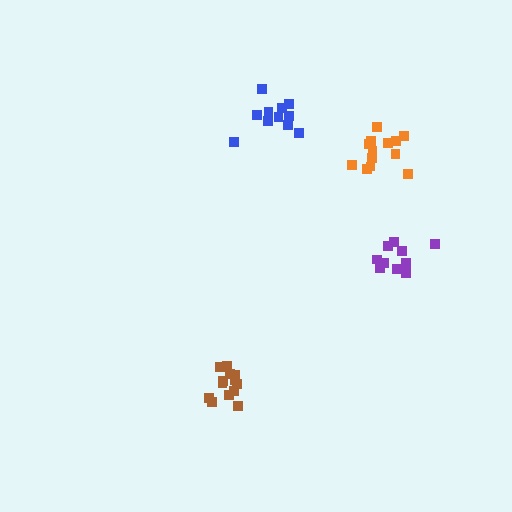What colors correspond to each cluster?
The clusters are colored: brown, orange, blue, purple.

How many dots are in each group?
Group 1: 13 dots, Group 2: 13 dots, Group 3: 11 dots, Group 4: 10 dots (47 total).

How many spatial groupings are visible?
There are 4 spatial groupings.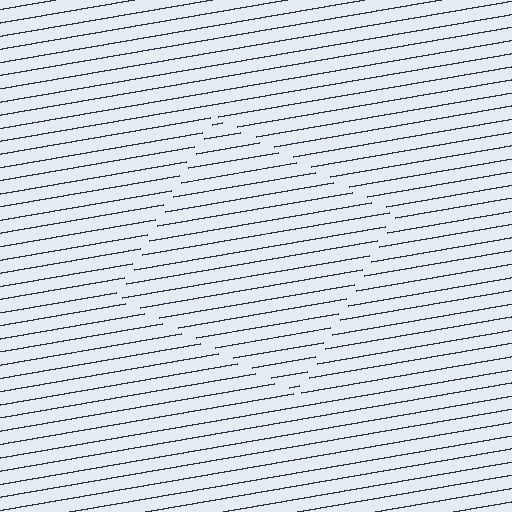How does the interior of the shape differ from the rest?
The interior of the shape contains the same grating, shifted by half a period — the contour is defined by the phase discontinuity where line-ends from the inner and outer gratings abut.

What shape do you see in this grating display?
An illusory square. The interior of the shape contains the same grating, shifted by half a period — the contour is defined by the phase discontinuity where line-ends from the inner and outer gratings abut.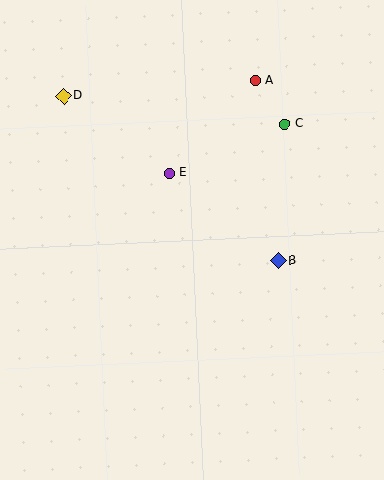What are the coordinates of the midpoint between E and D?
The midpoint between E and D is at (117, 135).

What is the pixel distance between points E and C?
The distance between E and C is 125 pixels.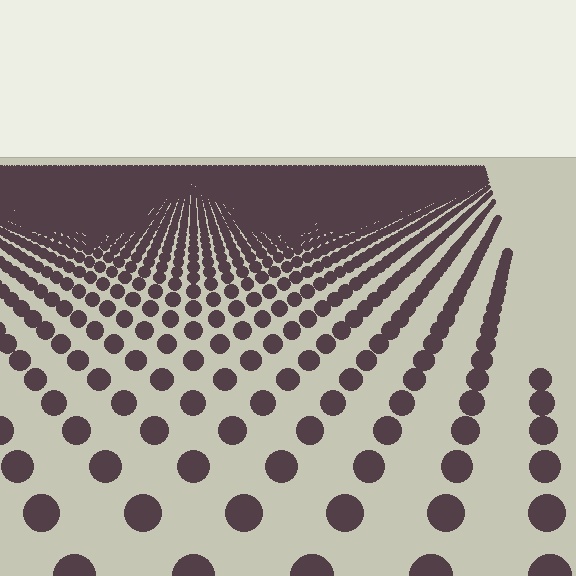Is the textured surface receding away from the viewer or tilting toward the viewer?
The surface is receding away from the viewer. Texture elements get smaller and denser toward the top.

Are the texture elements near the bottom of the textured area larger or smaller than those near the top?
Larger. Near the bottom, elements are closer to the viewer and appear at a bigger on-screen size.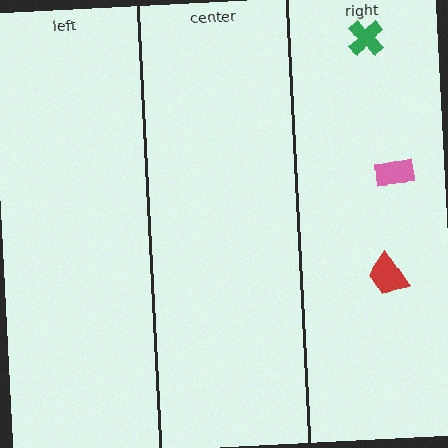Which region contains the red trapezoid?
The right region.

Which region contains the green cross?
The right region.